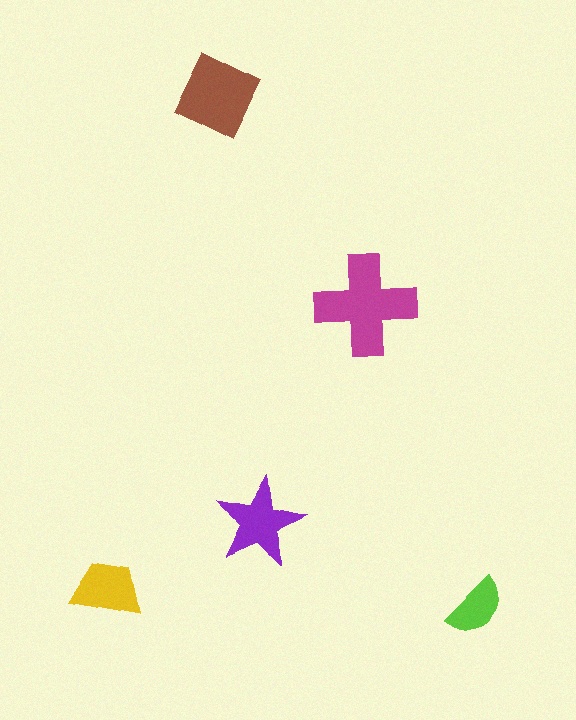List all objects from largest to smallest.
The magenta cross, the brown square, the purple star, the yellow trapezoid, the lime semicircle.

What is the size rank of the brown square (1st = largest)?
2nd.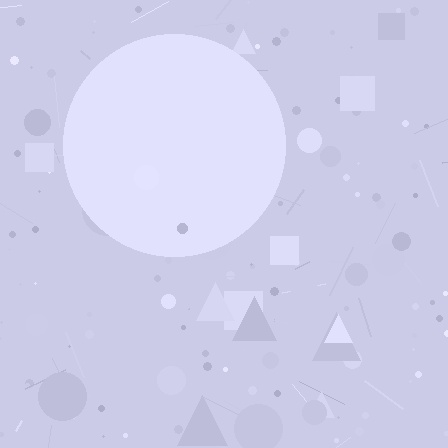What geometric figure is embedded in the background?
A circle is embedded in the background.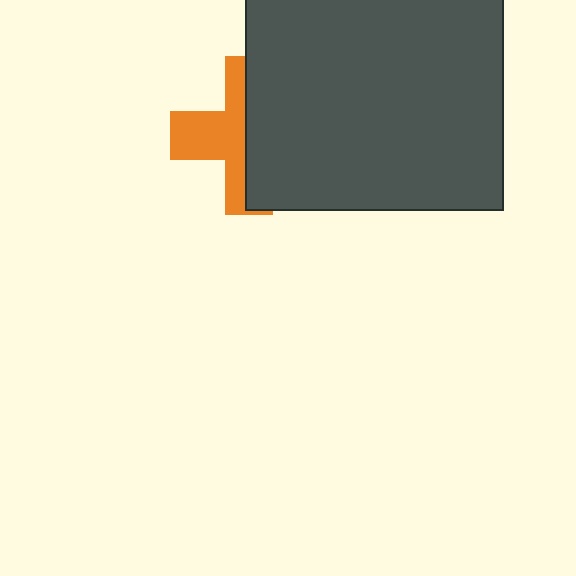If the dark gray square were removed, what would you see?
You would see the complete orange cross.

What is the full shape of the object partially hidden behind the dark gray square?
The partially hidden object is an orange cross.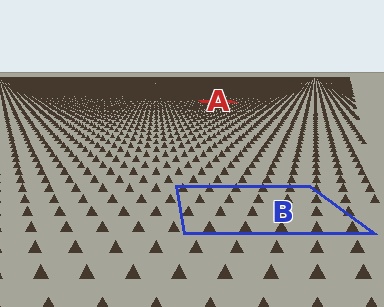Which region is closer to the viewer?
Region B is closer. The texture elements there are larger and more spread out.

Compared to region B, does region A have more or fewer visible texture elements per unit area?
Region A has more texture elements per unit area — they are packed more densely because it is farther away.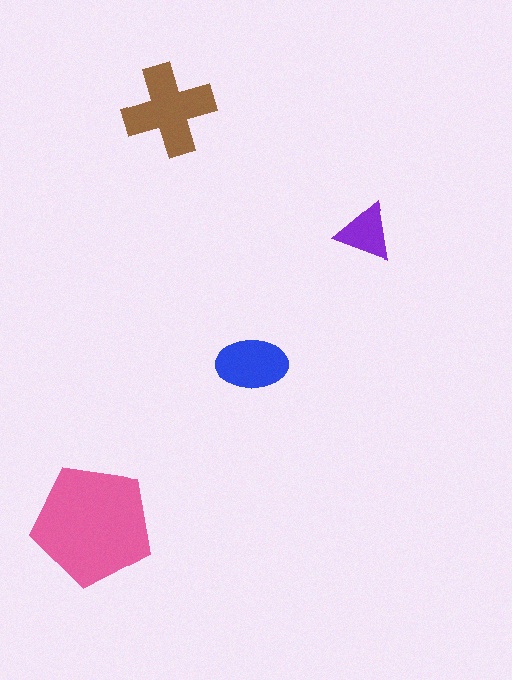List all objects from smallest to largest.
The purple triangle, the blue ellipse, the brown cross, the pink pentagon.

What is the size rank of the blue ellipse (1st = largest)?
3rd.